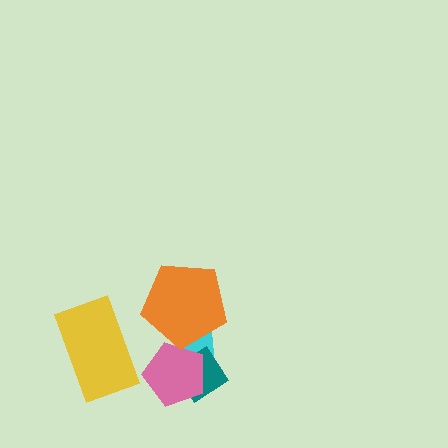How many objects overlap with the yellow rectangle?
0 objects overlap with the yellow rectangle.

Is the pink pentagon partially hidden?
Yes, it is partially covered by another shape.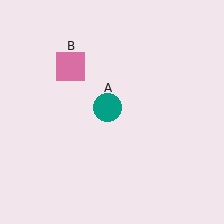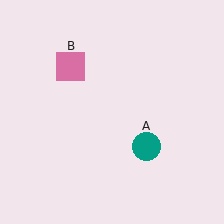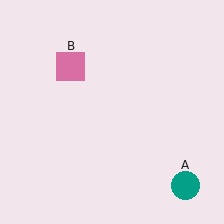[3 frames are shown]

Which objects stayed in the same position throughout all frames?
Pink square (object B) remained stationary.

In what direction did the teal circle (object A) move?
The teal circle (object A) moved down and to the right.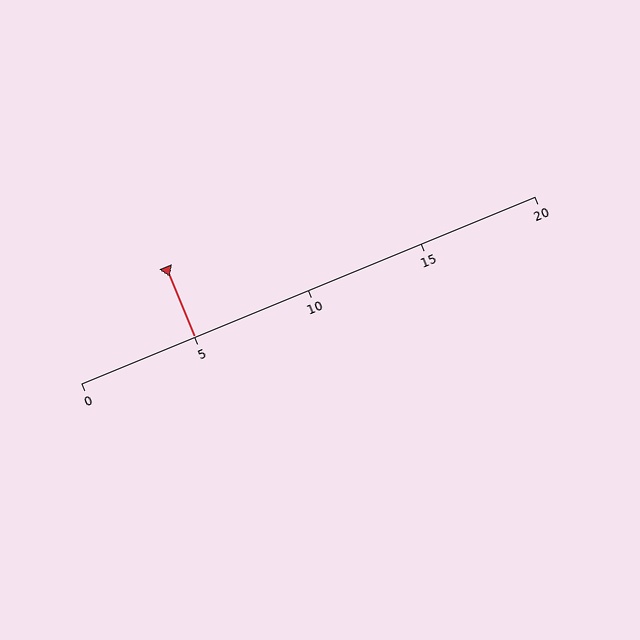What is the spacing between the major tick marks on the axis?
The major ticks are spaced 5 apart.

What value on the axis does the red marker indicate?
The marker indicates approximately 5.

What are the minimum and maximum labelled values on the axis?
The axis runs from 0 to 20.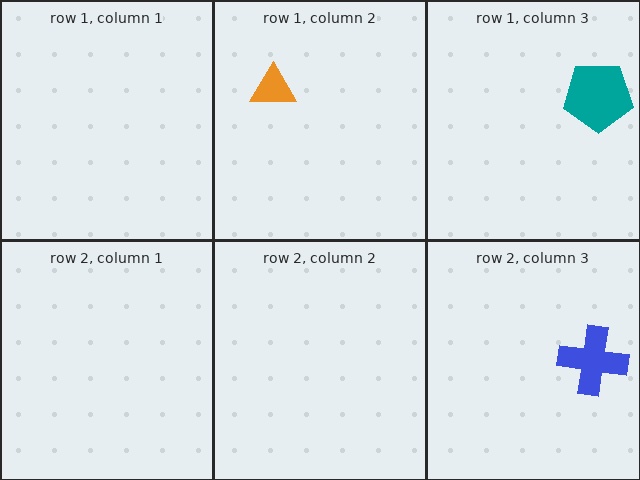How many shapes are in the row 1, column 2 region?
1.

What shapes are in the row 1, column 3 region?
The teal pentagon.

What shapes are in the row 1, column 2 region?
The orange triangle.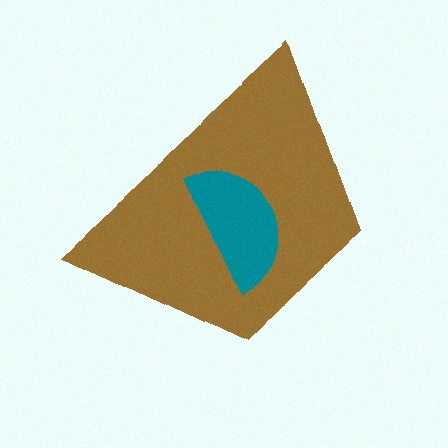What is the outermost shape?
The brown trapezoid.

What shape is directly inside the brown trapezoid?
The teal semicircle.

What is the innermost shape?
The teal semicircle.